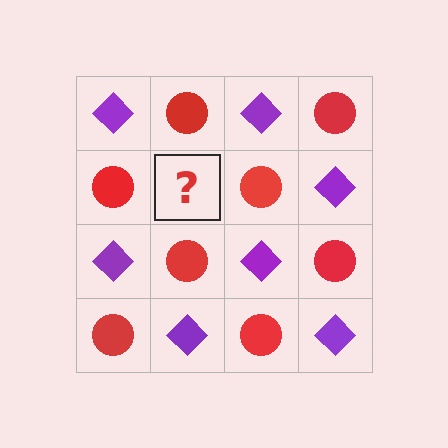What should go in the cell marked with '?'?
The missing cell should contain a purple diamond.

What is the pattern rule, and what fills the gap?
The rule is that it alternates purple diamond and red circle in a checkerboard pattern. The gap should be filled with a purple diamond.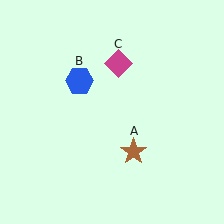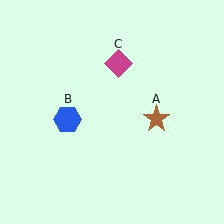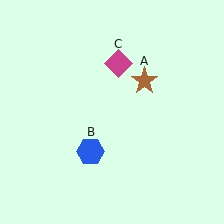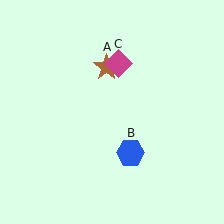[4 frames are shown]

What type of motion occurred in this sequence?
The brown star (object A), blue hexagon (object B) rotated counterclockwise around the center of the scene.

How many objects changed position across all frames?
2 objects changed position: brown star (object A), blue hexagon (object B).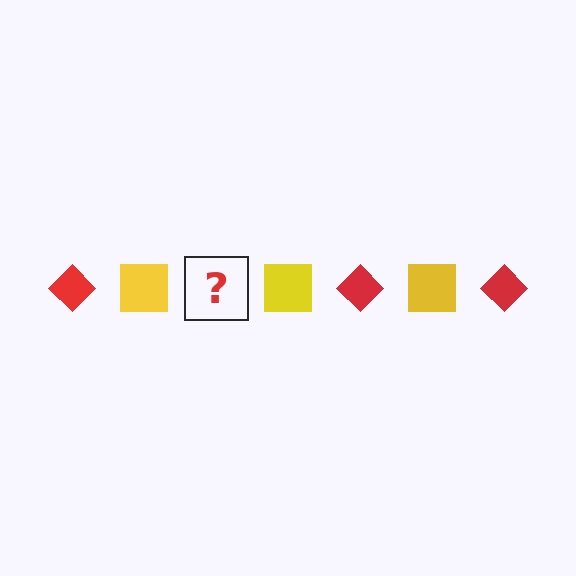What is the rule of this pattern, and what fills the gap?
The rule is that the pattern alternates between red diamond and yellow square. The gap should be filled with a red diamond.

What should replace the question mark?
The question mark should be replaced with a red diamond.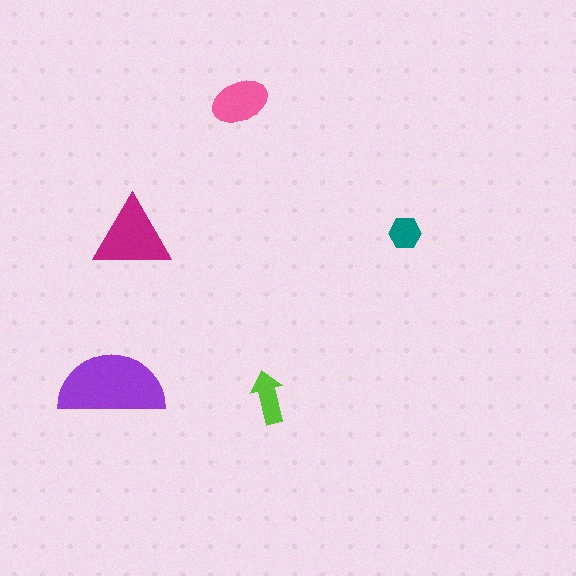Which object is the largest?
The purple semicircle.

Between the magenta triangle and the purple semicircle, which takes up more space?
The purple semicircle.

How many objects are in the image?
There are 5 objects in the image.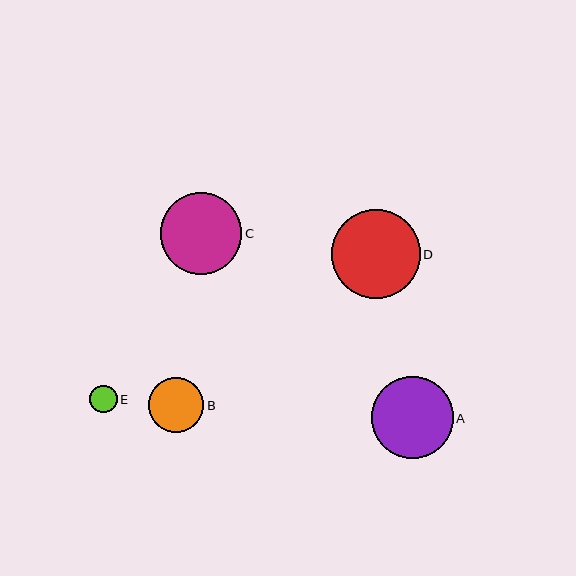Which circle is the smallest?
Circle E is the smallest with a size of approximately 28 pixels.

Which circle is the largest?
Circle D is the largest with a size of approximately 89 pixels.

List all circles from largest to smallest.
From largest to smallest: D, A, C, B, E.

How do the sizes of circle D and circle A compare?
Circle D and circle A are approximately the same size.